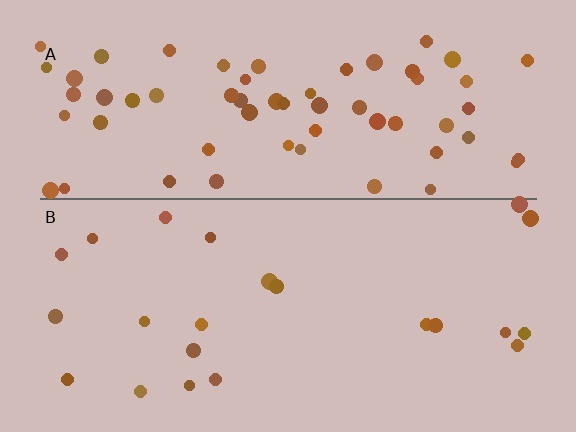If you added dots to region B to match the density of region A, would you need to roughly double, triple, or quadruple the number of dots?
Approximately triple.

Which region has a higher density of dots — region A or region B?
A (the top).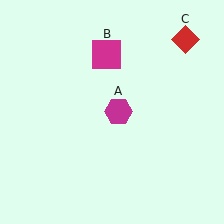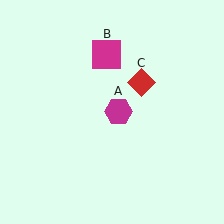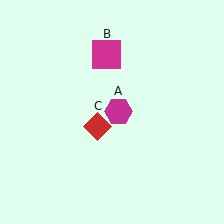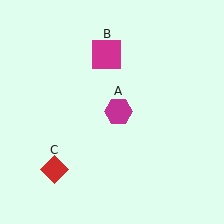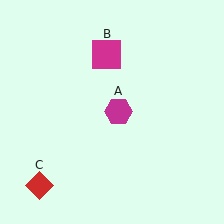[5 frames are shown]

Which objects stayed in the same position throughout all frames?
Magenta hexagon (object A) and magenta square (object B) remained stationary.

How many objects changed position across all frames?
1 object changed position: red diamond (object C).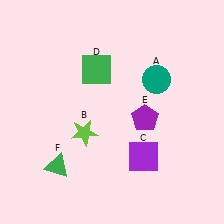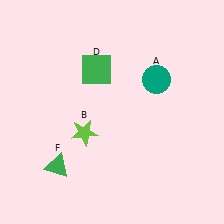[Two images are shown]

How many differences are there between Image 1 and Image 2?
There are 2 differences between the two images.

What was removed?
The purple pentagon (E), the purple square (C) were removed in Image 2.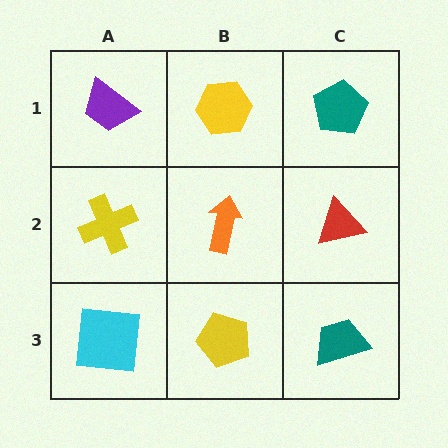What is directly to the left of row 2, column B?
A yellow cross.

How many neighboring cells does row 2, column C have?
3.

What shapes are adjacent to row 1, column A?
A yellow cross (row 2, column A), a yellow hexagon (row 1, column B).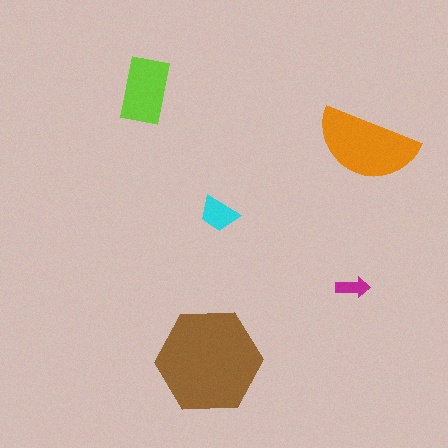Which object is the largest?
The brown hexagon.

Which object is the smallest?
The magenta arrow.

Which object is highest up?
The lime rectangle is topmost.